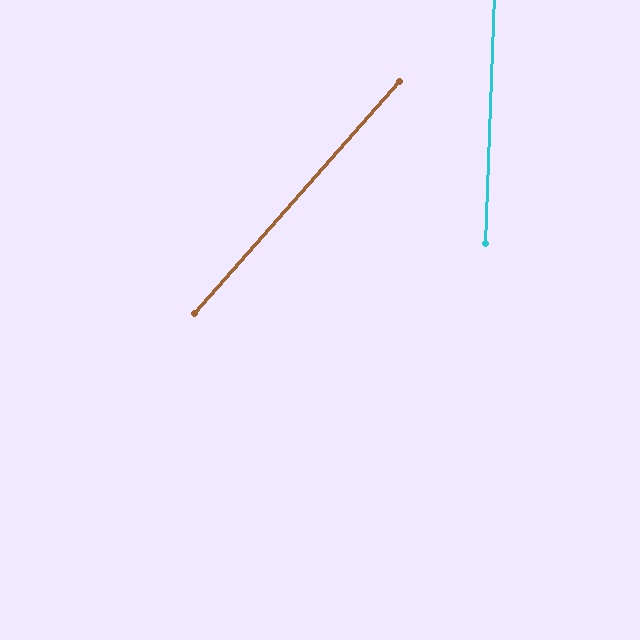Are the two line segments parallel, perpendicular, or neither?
Neither parallel nor perpendicular — they differ by about 39°.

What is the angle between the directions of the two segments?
Approximately 39 degrees.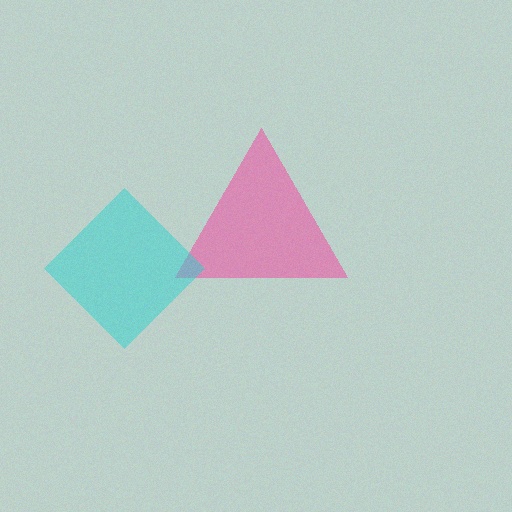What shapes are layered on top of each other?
The layered shapes are: a pink triangle, a cyan diamond.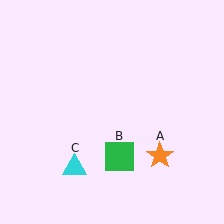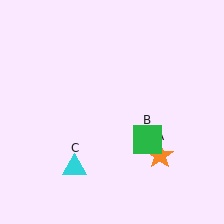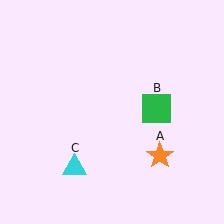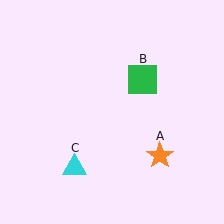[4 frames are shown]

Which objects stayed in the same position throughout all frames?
Orange star (object A) and cyan triangle (object C) remained stationary.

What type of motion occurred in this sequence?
The green square (object B) rotated counterclockwise around the center of the scene.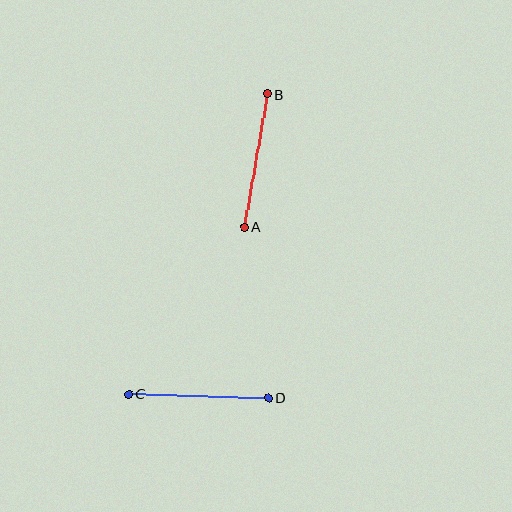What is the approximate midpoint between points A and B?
The midpoint is at approximately (256, 161) pixels.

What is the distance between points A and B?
The distance is approximately 135 pixels.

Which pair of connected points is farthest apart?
Points C and D are farthest apart.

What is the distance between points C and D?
The distance is approximately 140 pixels.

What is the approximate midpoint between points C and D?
The midpoint is at approximately (199, 396) pixels.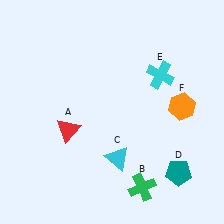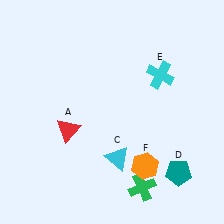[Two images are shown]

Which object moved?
The orange hexagon (F) moved down.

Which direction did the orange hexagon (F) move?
The orange hexagon (F) moved down.